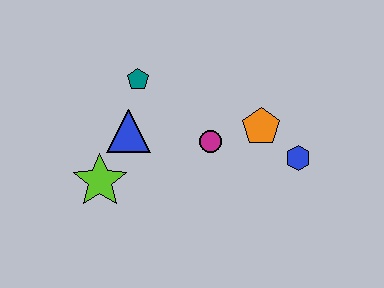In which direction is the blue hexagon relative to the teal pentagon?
The blue hexagon is to the right of the teal pentagon.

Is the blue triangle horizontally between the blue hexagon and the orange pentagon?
No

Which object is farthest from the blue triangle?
The blue hexagon is farthest from the blue triangle.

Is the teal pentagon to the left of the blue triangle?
No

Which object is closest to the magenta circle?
The orange pentagon is closest to the magenta circle.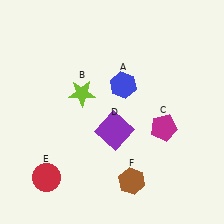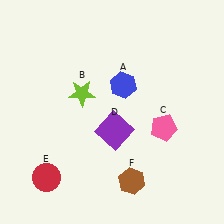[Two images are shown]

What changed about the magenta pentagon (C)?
In Image 1, C is magenta. In Image 2, it changed to pink.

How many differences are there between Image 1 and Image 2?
There is 1 difference between the two images.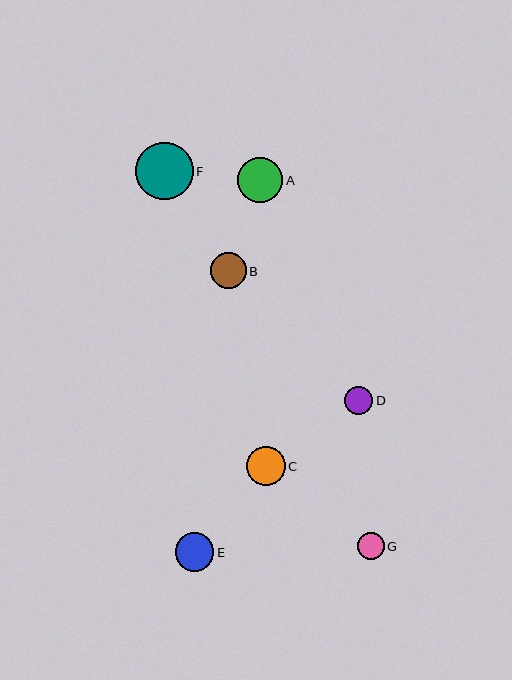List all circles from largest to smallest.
From largest to smallest: F, A, E, C, B, D, G.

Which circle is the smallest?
Circle G is the smallest with a size of approximately 27 pixels.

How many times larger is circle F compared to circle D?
Circle F is approximately 2.1 times the size of circle D.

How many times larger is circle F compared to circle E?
Circle F is approximately 1.5 times the size of circle E.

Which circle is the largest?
Circle F is the largest with a size of approximately 58 pixels.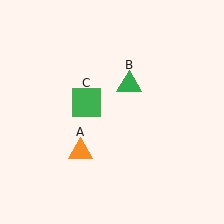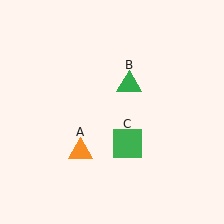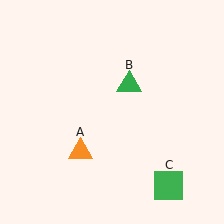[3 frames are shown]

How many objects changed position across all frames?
1 object changed position: green square (object C).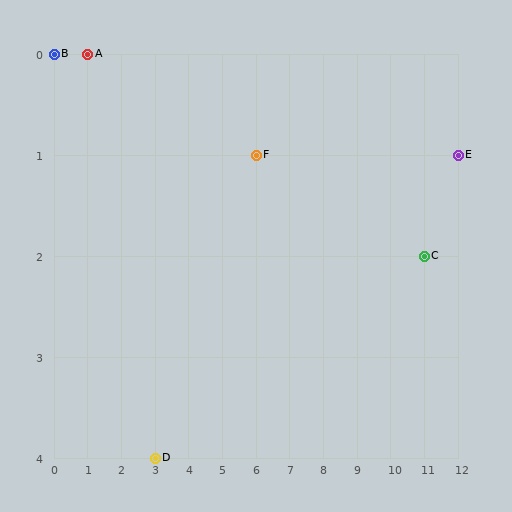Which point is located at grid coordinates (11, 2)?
Point C is at (11, 2).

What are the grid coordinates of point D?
Point D is at grid coordinates (3, 4).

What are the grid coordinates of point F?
Point F is at grid coordinates (6, 1).